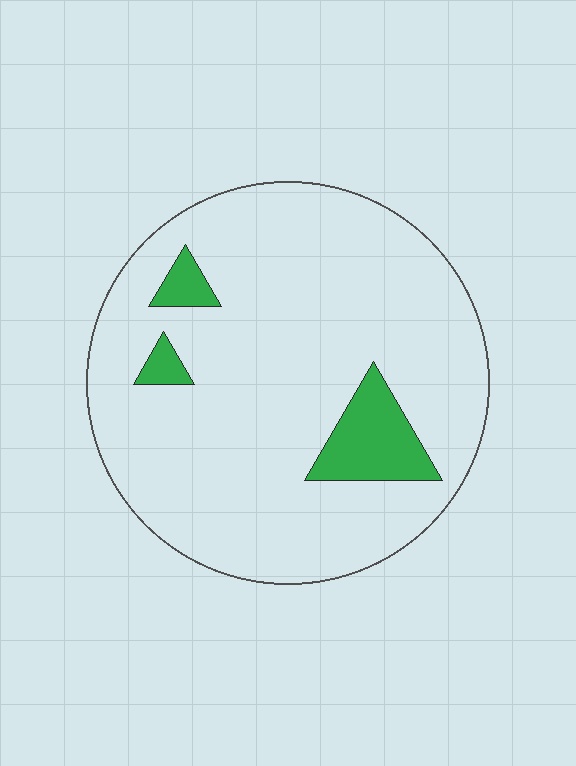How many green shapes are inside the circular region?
3.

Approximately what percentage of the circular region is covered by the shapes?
Approximately 10%.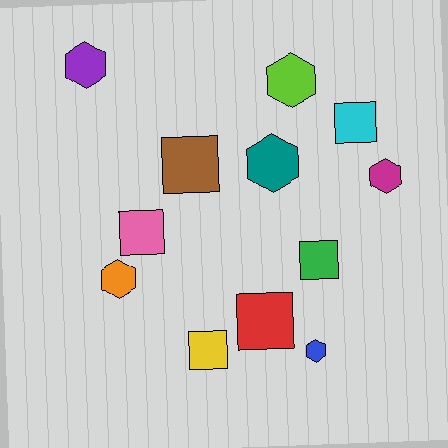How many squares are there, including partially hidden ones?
There are 6 squares.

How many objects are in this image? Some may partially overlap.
There are 12 objects.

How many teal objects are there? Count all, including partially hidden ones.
There is 1 teal object.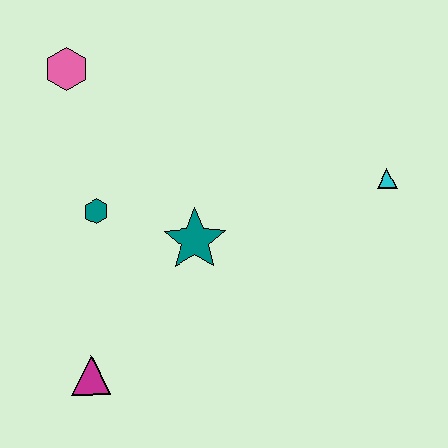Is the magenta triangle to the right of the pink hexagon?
Yes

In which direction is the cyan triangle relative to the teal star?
The cyan triangle is to the right of the teal star.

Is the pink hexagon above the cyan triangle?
Yes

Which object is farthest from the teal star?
The pink hexagon is farthest from the teal star.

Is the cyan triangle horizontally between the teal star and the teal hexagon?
No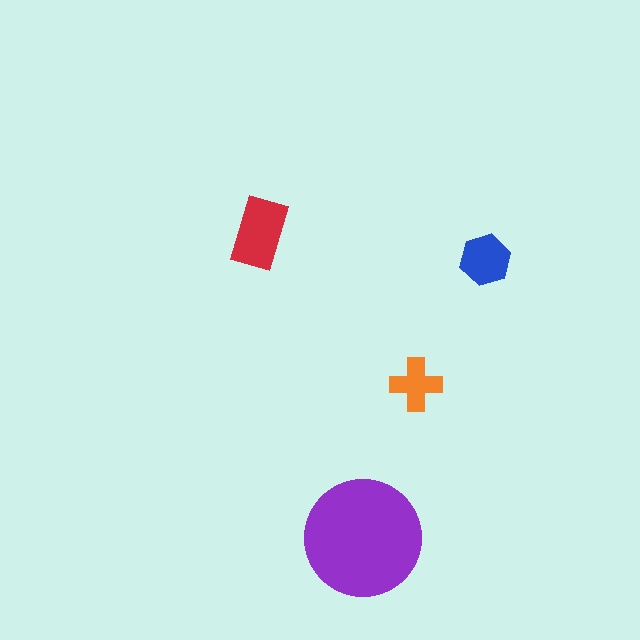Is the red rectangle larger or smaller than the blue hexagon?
Larger.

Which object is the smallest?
The orange cross.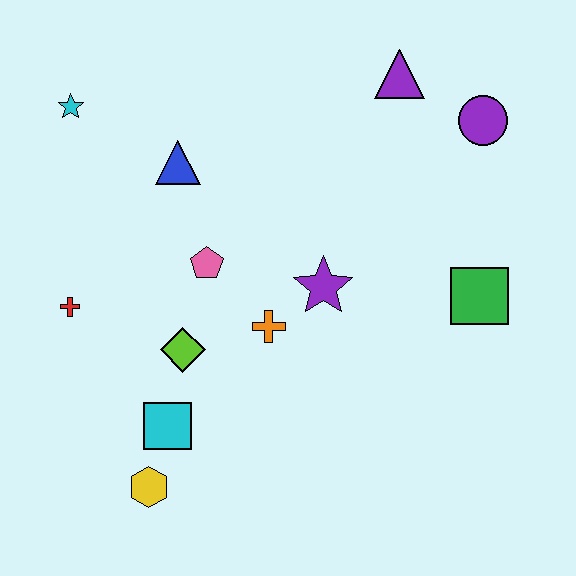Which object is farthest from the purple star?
The cyan star is farthest from the purple star.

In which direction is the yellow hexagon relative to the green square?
The yellow hexagon is to the left of the green square.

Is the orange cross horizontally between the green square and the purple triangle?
No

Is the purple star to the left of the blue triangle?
No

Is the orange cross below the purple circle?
Yes